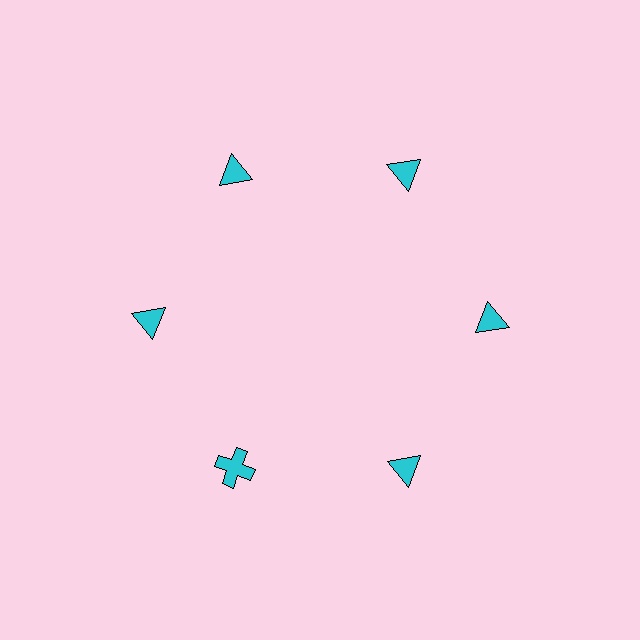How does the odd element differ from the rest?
It has a different shape: cross instead of triangle.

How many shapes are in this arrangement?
There are 6 shapes arranged in a ring pattern.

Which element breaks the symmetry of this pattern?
The cyan cross at roughly the 7 o'clock position breaks the symmetry. All other shapes are cyan triangles.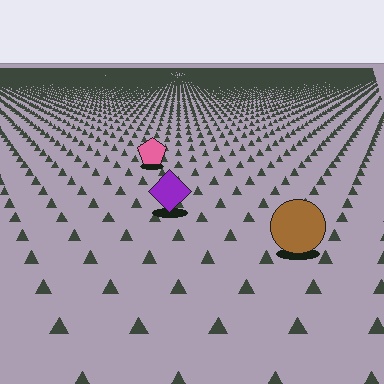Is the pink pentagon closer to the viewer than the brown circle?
No. The brown circle is closer — you can tell from the texture gradient: the ground texture is coarser near it.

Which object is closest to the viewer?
The brown circle is closest. The texture marks near it are larger and more spread out.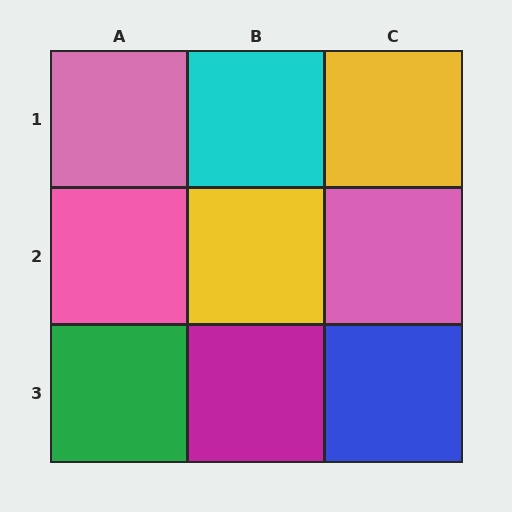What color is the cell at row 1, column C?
Yellow.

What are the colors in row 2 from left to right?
Pink, yellow, pink.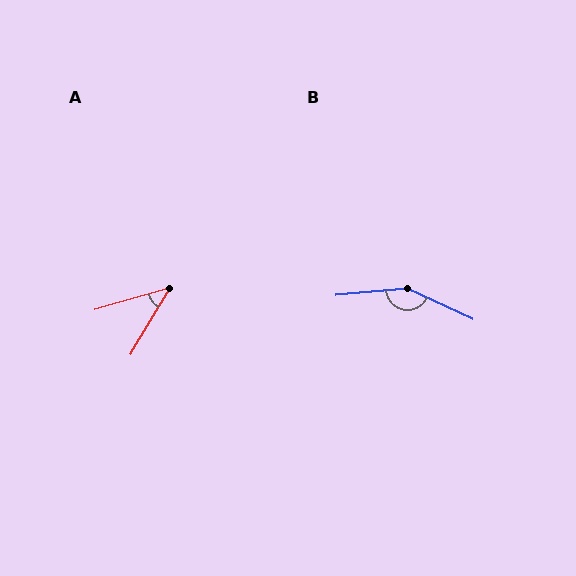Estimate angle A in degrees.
Approximately 44 degrees.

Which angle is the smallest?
A, at approximately 44 degrees.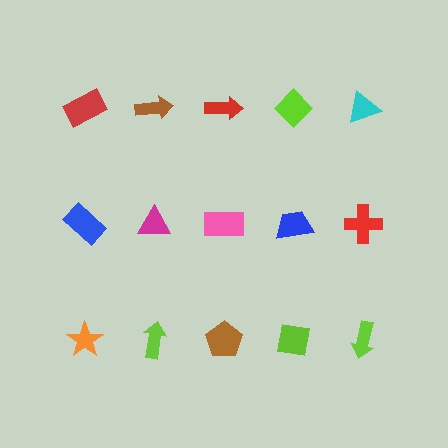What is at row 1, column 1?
A red rectangle.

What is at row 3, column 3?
A brown pentagon.